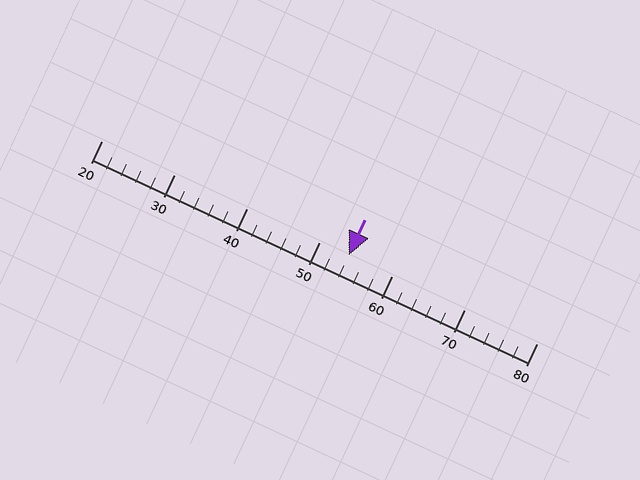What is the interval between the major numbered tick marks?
The major tick marks are spaced 10 units apart.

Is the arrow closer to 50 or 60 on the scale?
The arrow is closer to 50.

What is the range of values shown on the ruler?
The ruler shows values from 20 to 80.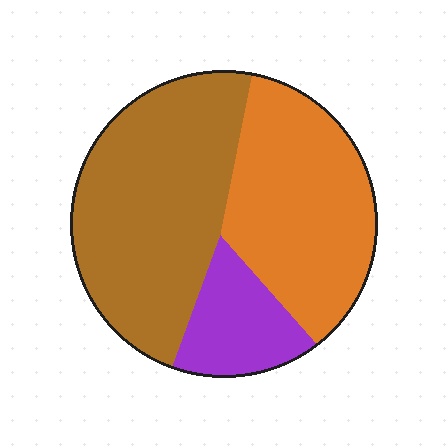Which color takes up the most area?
Brown, at roughly 45%.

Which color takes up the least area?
Purple, at roughly 15%.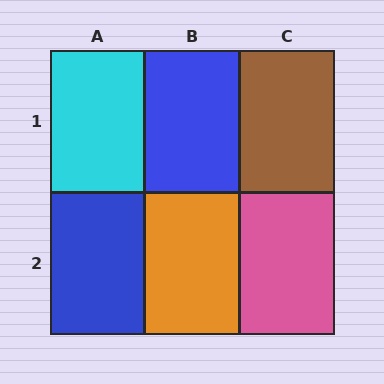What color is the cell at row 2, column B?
Orange.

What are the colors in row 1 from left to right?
Cyan, blue, brown.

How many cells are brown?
1 cell is brown.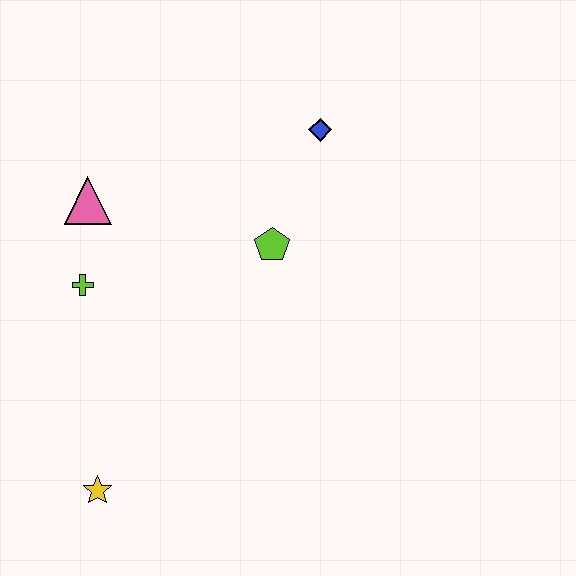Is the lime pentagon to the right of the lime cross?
Yes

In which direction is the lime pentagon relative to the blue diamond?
The lime pentagon is below the blue diamond.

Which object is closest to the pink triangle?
The lime cross is closest to the pink triangle.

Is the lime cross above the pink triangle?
No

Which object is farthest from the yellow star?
The blue diamond is farthest from the yellow star.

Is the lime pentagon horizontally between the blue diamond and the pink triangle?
Yes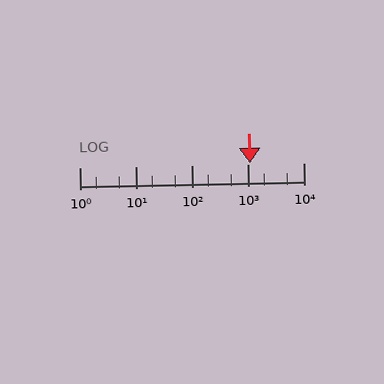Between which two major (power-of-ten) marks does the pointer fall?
The pointer is between 1000 and 10000.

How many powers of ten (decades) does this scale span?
The scale spans 4 decades, from 1 to 10000.